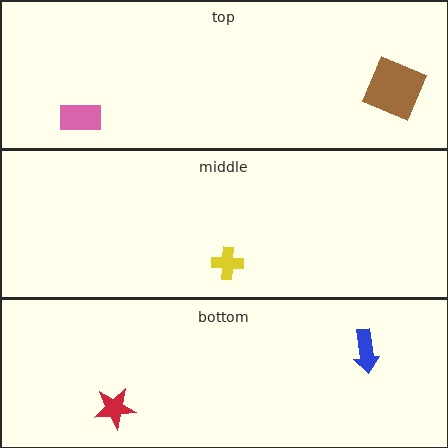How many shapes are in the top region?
2.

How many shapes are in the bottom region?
2.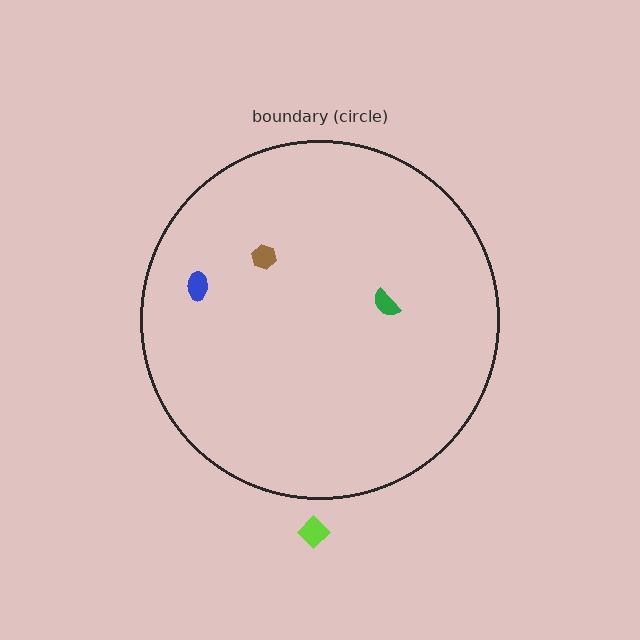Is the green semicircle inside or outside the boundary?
Inside.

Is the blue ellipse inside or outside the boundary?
Inside.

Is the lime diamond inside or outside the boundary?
Outside.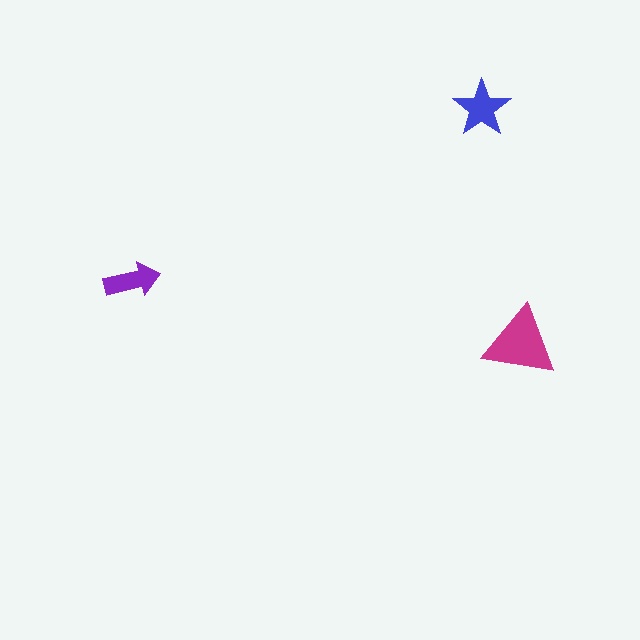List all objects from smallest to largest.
The purple arrow, the blue star, the magenta triangle.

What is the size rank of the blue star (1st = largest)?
2nd.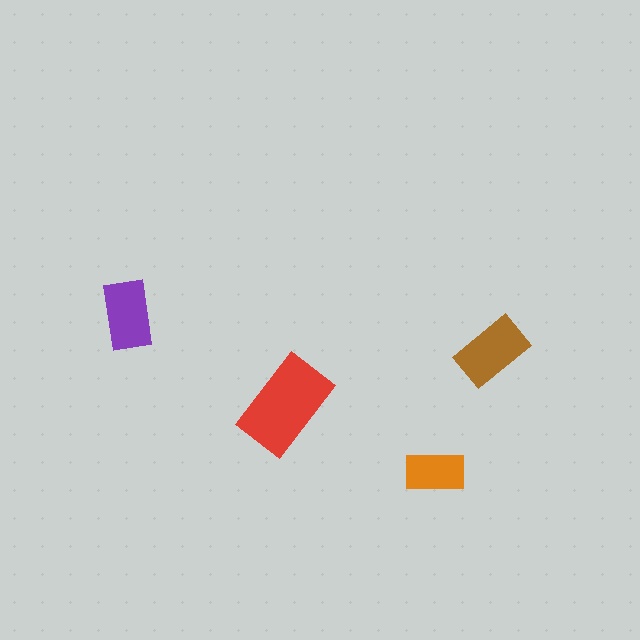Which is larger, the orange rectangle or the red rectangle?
The red one.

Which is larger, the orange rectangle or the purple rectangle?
The purple one.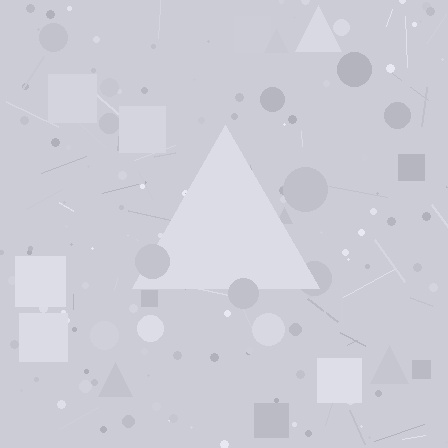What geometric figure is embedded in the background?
A triangle is embedded in the background.